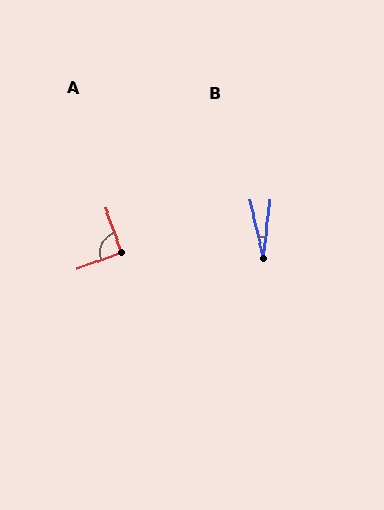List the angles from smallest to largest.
B (19°), A (91°).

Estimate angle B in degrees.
Approximately 19 degrees.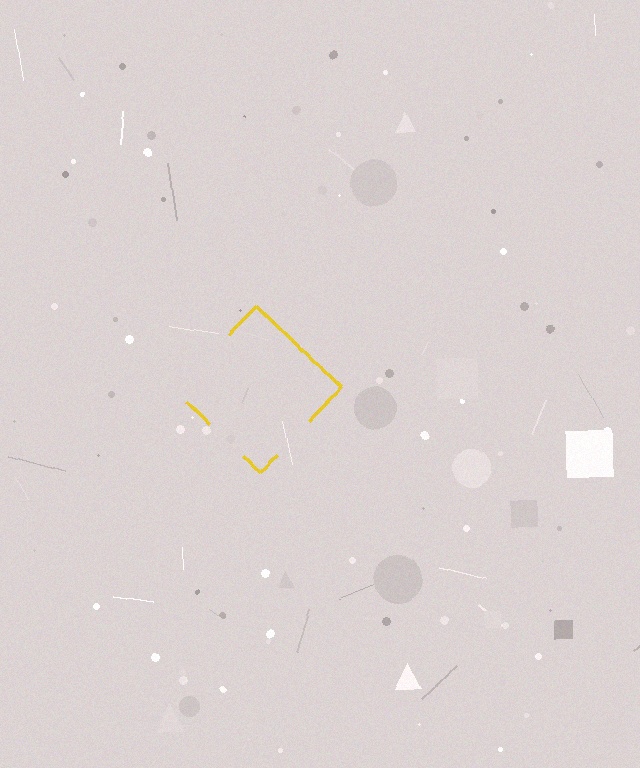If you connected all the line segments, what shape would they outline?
They would outline a diamond.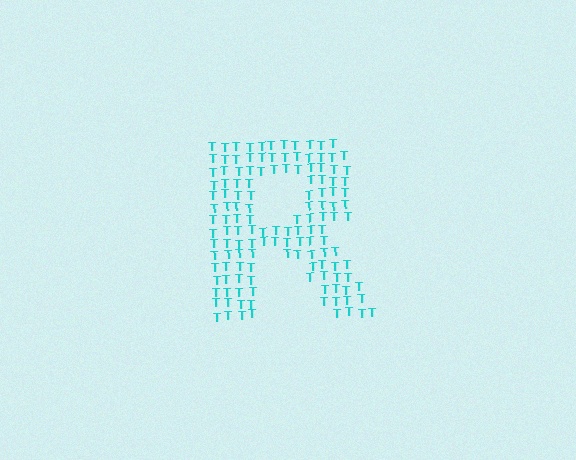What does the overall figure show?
The overall figure shows the letter R.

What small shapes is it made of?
It is made of small letter T's.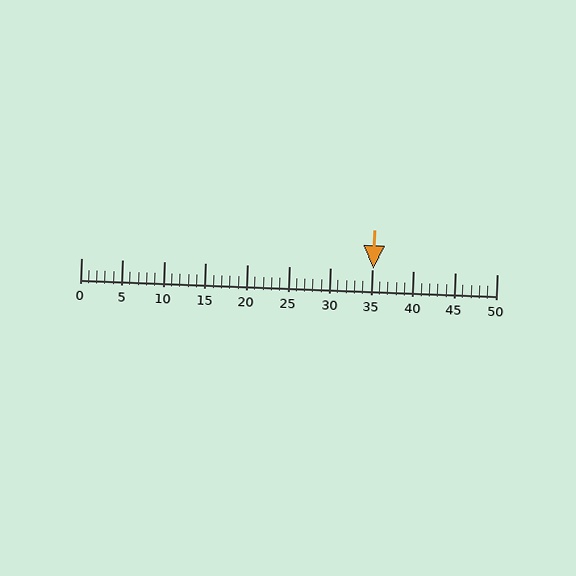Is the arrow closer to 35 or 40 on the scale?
The arrow is closer to 35.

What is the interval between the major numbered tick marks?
The major tick marks are spaced 5 units apart.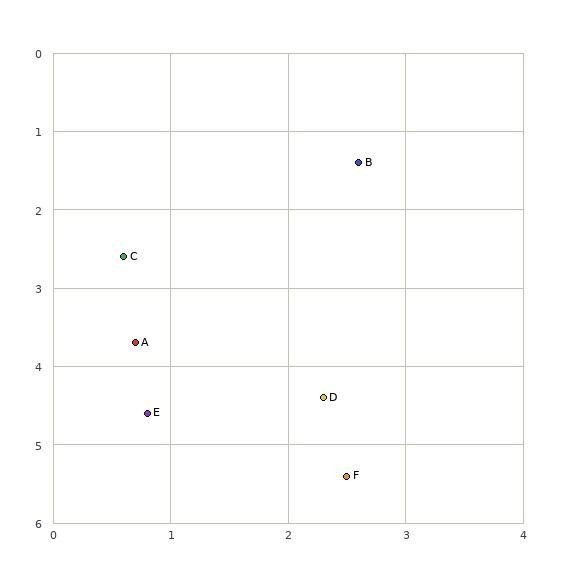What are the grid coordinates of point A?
Point A is at approximately (0.7, 3.7).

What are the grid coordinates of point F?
Point F is at approximately (2.5, 5.4).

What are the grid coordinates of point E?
Point E is at approximately (0.8, 4.6).